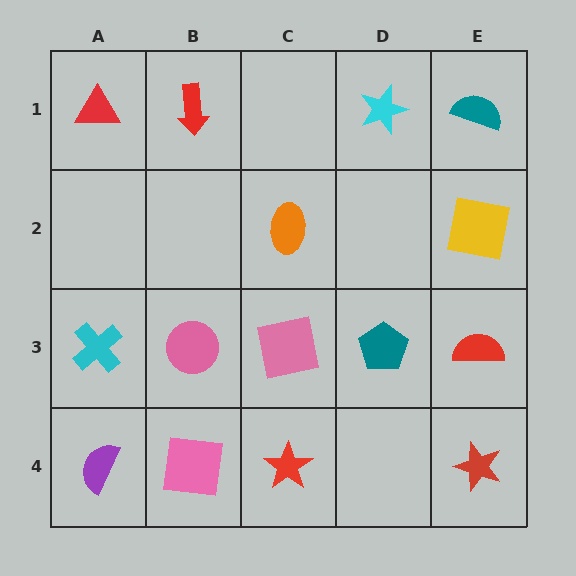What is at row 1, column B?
A red arrow.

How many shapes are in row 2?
2 shapes.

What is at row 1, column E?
A teal semicircle.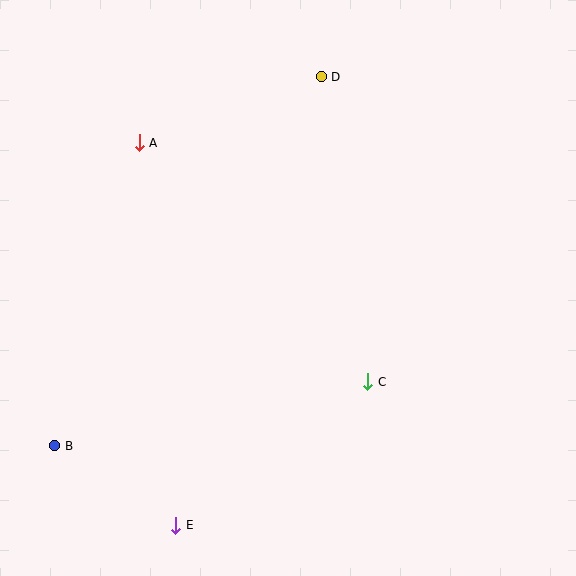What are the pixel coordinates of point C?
Point C is at (368, 382).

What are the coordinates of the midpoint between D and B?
The midpoint between D and B is at (188, 261).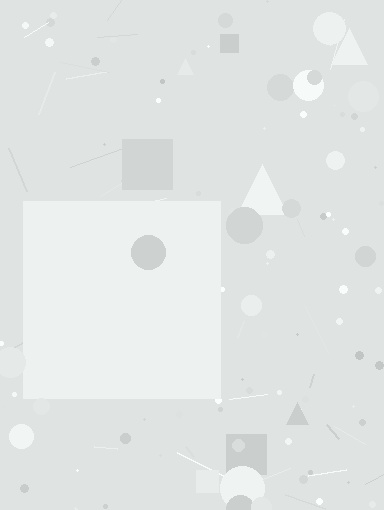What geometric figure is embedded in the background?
A square is embedded in the background.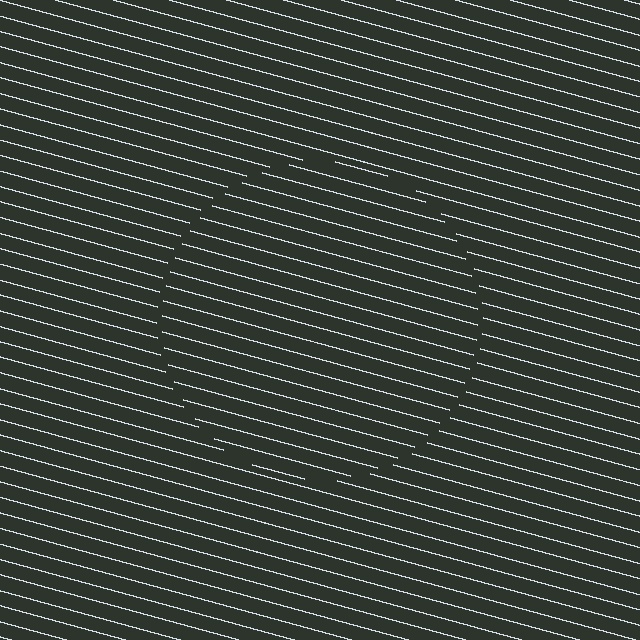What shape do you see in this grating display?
An illusory circle. The interior of the shape contains the same grating, shifted by half a period — the contour is defined by the phase discontinuity where line-ends from the inner and outer gratings abut.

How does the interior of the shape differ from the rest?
The interior of the shape contains the same grating, shifted by half a period — the contour is defined by the phase discontinuity where line-ends from the inner and outer gratings abut.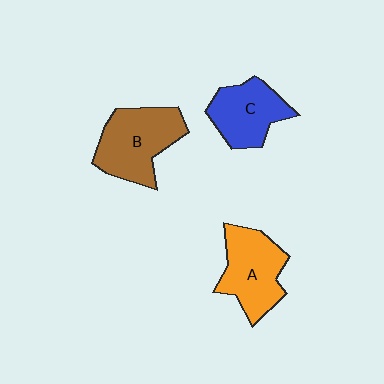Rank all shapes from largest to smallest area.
From largest to smallest: B (brown), A (orange), C (blue).